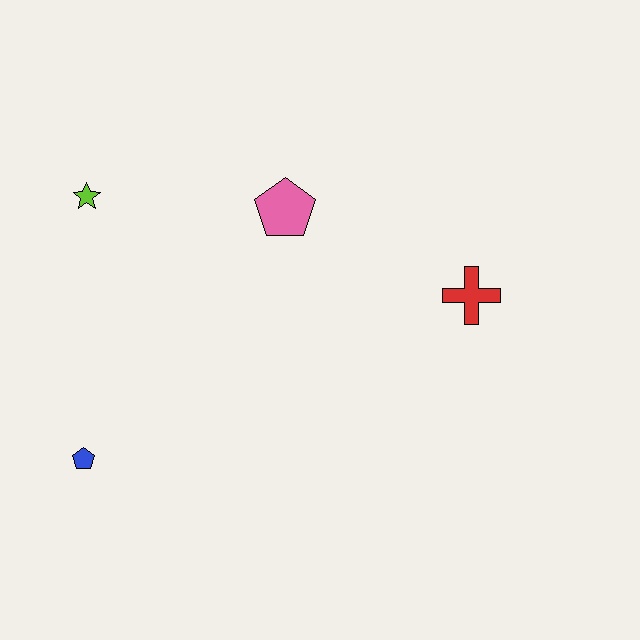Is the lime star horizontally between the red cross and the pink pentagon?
No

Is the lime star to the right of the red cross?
No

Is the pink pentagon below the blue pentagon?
No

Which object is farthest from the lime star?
The red cross is farthest from the lime star.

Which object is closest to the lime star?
The pink pentagon is closest to the lime star.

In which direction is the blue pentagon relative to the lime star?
The blue pentagon is below the lime star.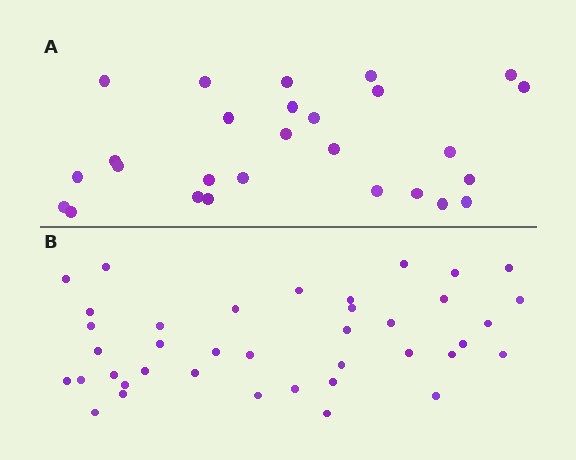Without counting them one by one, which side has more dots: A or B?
Region B (the bottom region) has more dots.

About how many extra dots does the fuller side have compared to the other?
Region B has roughly 12 or so more dots than region A.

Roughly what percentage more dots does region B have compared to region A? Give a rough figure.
About 45% more.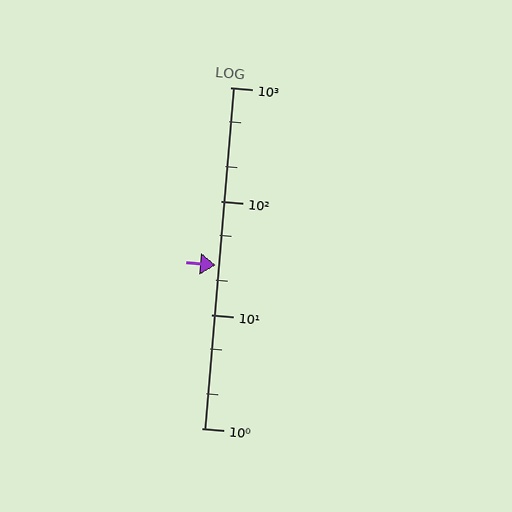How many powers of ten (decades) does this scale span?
The scale spans 3 decades, from 1 to 1000.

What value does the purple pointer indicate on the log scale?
The pointer indicates approximately 27.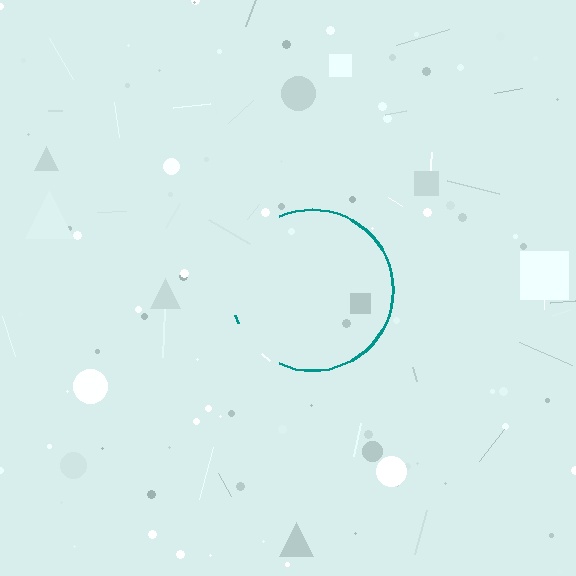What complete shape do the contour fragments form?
The contour fragments form a circle.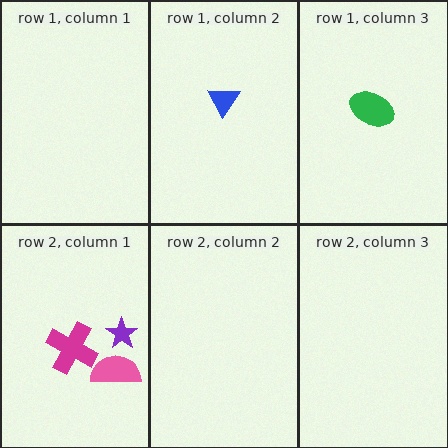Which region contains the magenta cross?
The row 2, column 1 region.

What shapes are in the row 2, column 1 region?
The magenta cross, the purple star, the pink semicircle.